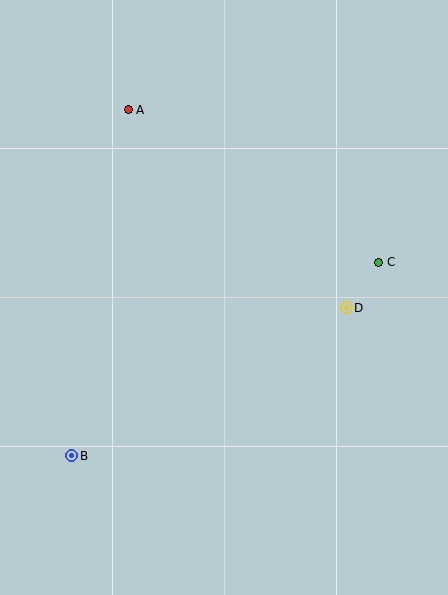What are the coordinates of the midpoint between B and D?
The midpoint between B and D is at (209, 382).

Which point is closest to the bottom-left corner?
Point B is closest to the bottom-left corner.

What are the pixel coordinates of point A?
Point A is at (128, 110).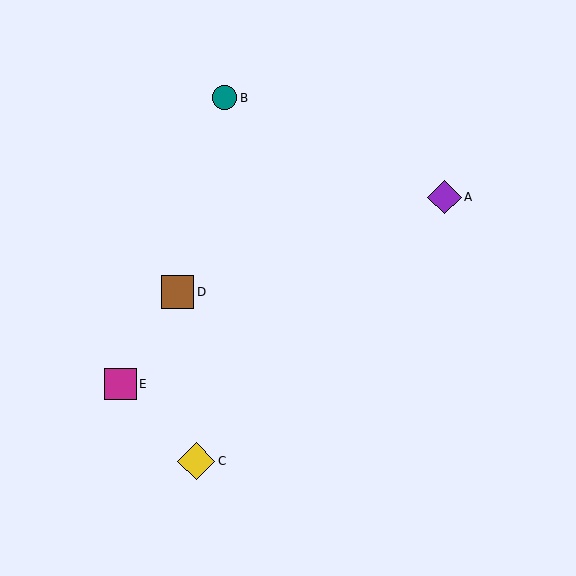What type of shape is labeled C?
Shape C is a yellow diamond.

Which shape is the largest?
The yellow diamond (labeled C) is the largest.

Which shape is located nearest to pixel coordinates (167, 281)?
The brown square (labeled D) at (178, 292) is nearest to that location.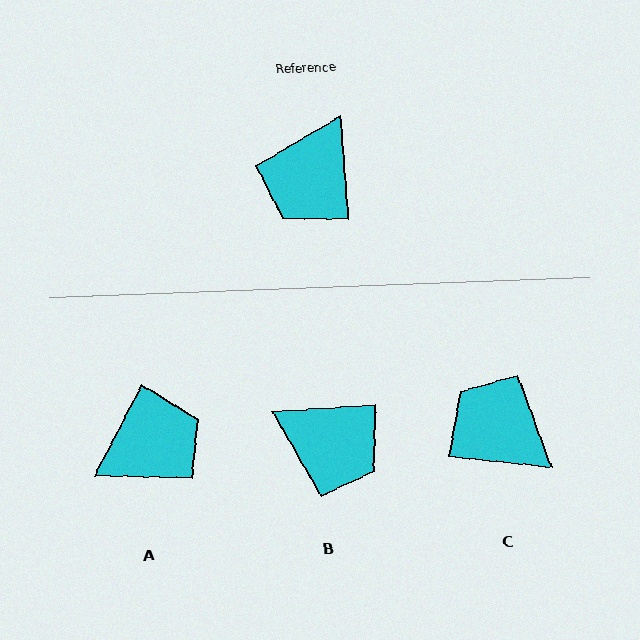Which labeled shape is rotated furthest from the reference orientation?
A, about 149 degrees away.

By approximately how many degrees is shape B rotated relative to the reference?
Approximately 90 degrees counter-clockwise.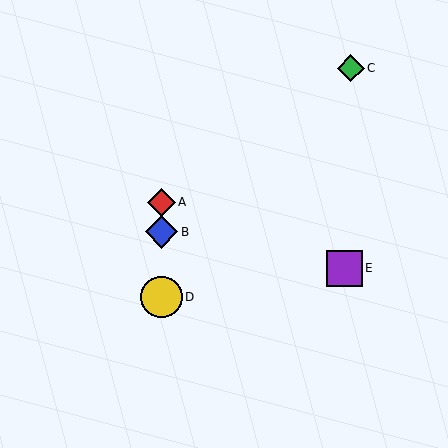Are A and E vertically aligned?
No, A is at x≈161 and E is at x≈344.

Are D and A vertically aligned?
Yes, both are at x≈161.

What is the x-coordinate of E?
Object E is at x≈344.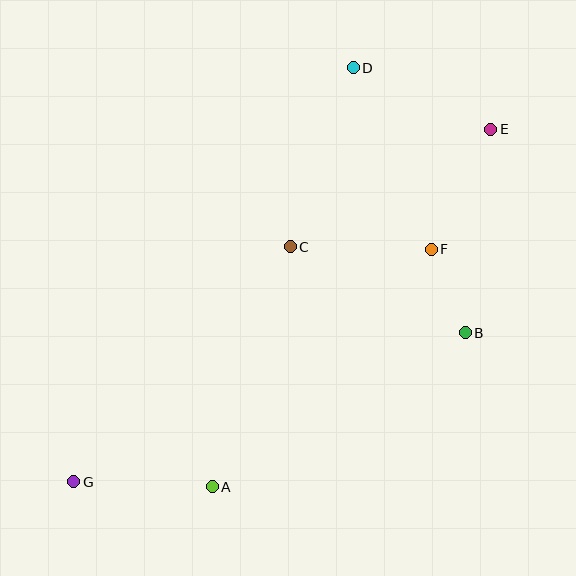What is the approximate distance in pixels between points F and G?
The distance between F and G is approximately 427 pixels.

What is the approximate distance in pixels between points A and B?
The distance between A and B is approximately 296 pixels.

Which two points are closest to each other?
Points B and F are closest to each other.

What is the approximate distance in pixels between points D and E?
The distance between D and E is approximately 150 pixels.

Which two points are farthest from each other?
Points E and G are farthest from each other.